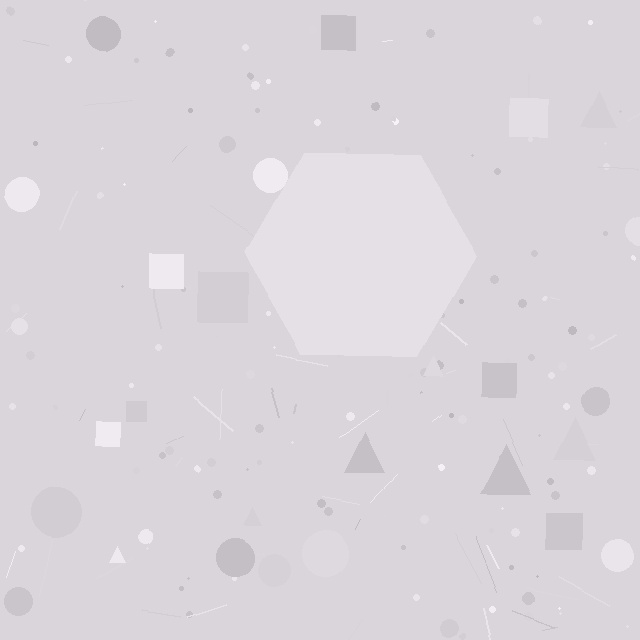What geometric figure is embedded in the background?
A hexagon is embedded in the background.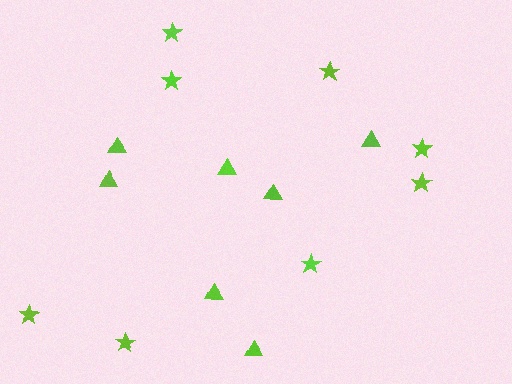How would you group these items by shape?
There are 2 groups: one group of triangles (7) and one group of stars (8).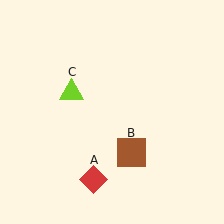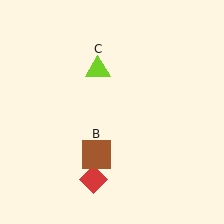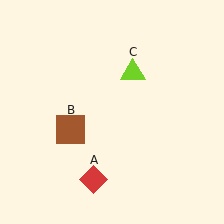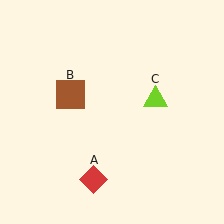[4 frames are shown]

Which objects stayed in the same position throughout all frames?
Red diamond (object A) remained stationary.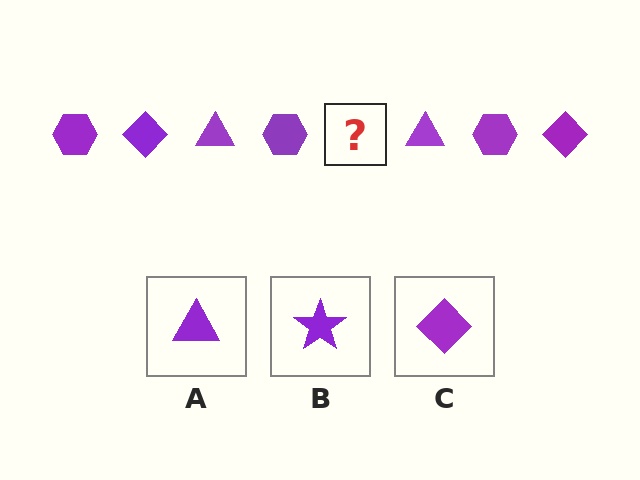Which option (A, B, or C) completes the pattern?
C.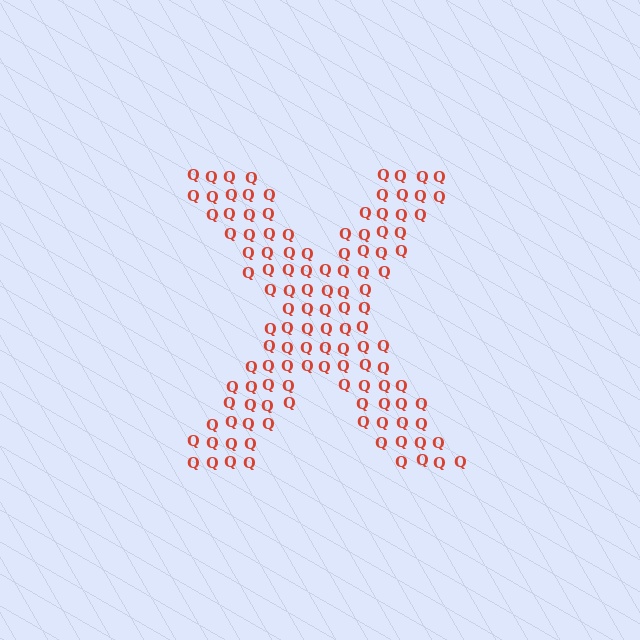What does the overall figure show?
The overall figure shows the letter X.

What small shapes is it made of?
It is made of small letter Q's.